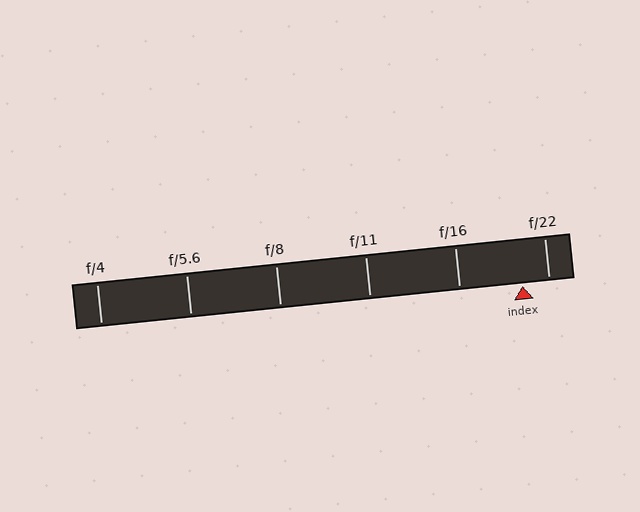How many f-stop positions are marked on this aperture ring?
There are 6 f-stop positions marked.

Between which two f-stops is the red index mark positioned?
The index mark is between f/16 and f/22.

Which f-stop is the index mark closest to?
The index mark is closest to f/22.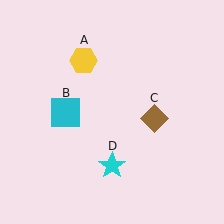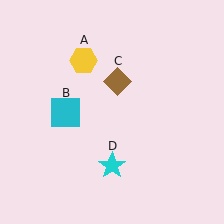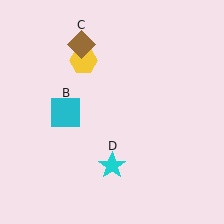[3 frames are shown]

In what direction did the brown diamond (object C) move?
The brown diamond (object C) moved up and to the left.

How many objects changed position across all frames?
1 object changed position: brown diamond (object C).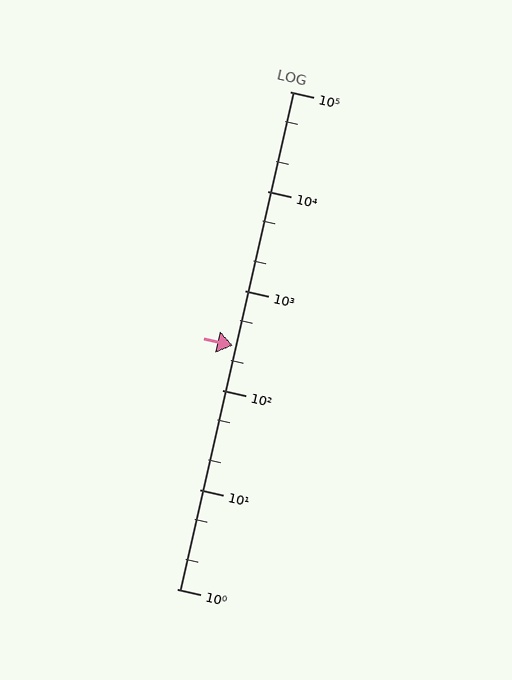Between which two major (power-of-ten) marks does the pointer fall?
The pointer is between 100 and 1000.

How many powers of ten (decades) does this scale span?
The scale spans 5 decades, from 1 to 100000.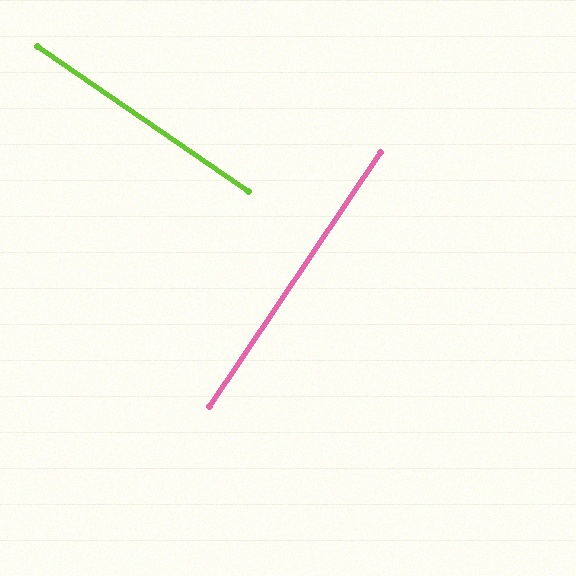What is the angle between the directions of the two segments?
Approximately 89 degrees.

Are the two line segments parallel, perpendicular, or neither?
Perpendicular — they meet at approximately 89°.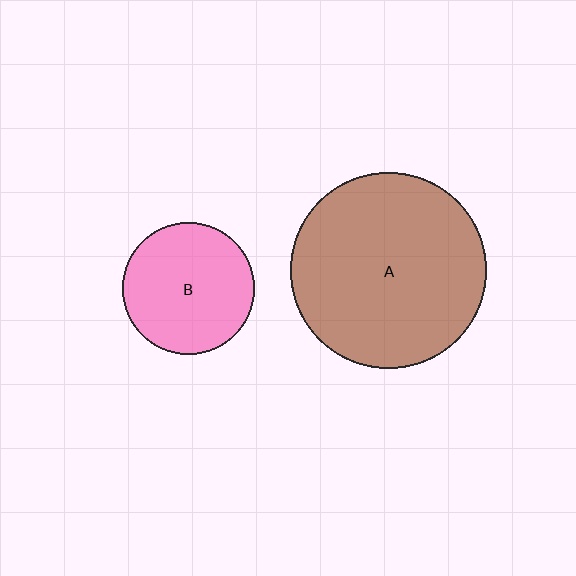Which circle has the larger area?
Circle A (brown).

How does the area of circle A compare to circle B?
Approximately 2.2 times.